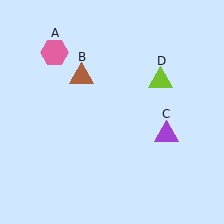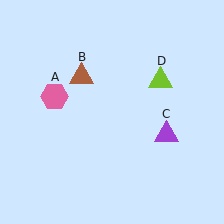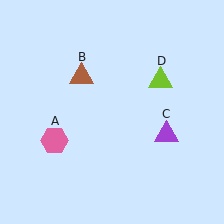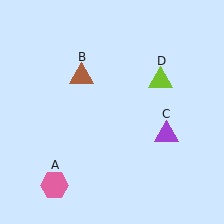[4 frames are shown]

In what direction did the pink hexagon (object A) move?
The pink hexagon (object A) moved down.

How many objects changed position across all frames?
1 object changed position: pink hexagon (object A).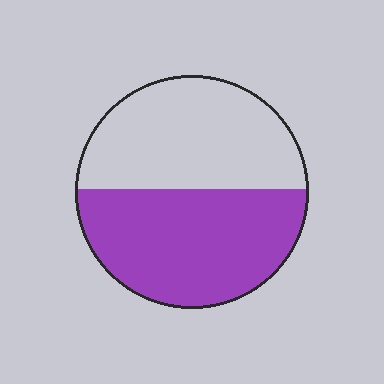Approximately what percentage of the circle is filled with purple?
Approximately 50%.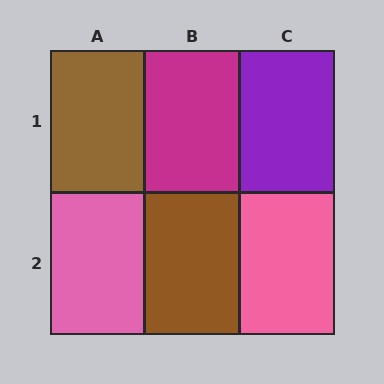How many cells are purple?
1 cell is purple.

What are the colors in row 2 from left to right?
Pink, brown, pink.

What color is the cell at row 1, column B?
Magenta.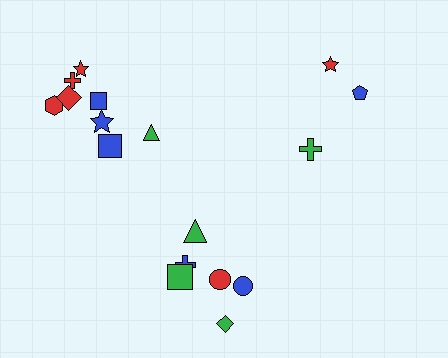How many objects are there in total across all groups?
There are 17 objects.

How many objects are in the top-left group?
There are 8 objects.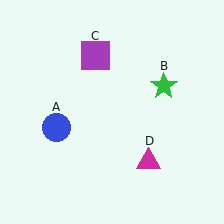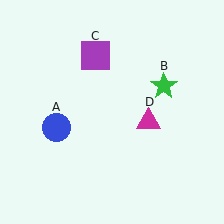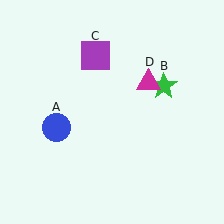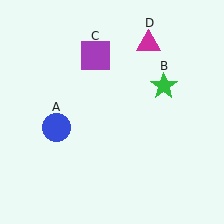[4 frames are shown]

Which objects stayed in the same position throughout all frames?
Blue circle (object A) and green star (object B) and purple square (object C) remained stationary.